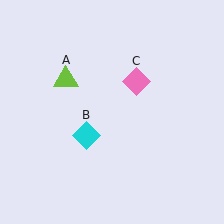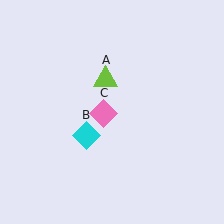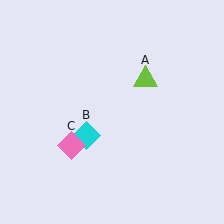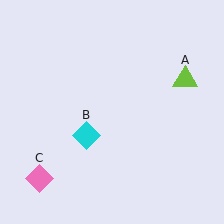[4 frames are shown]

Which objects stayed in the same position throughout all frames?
Cyan diamond (object B) remained stationary.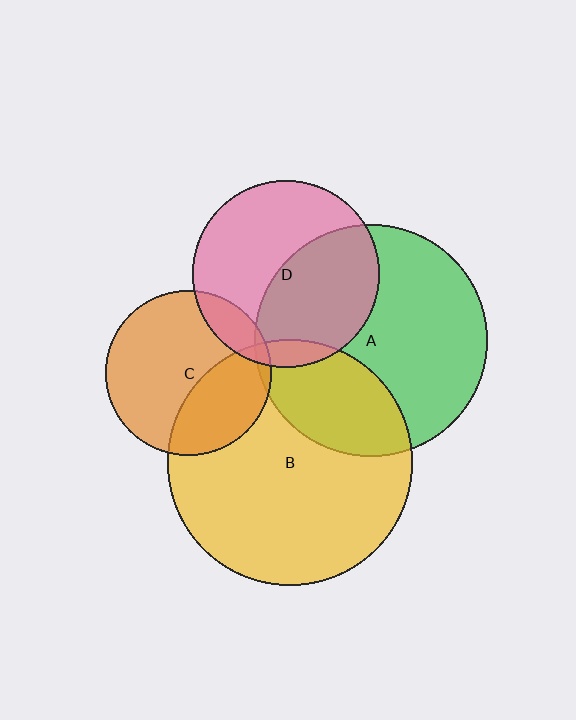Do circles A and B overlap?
Yes.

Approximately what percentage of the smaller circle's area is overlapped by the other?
Approximately 30%.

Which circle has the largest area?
Circle B (yellow).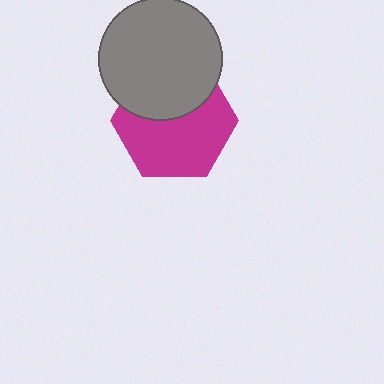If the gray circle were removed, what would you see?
You would see the complete magenta hexagon.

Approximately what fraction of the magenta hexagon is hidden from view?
Roughly 38% of the magenta hexagon is hidden behind the gray circle.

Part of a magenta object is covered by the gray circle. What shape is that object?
It is a hexagon.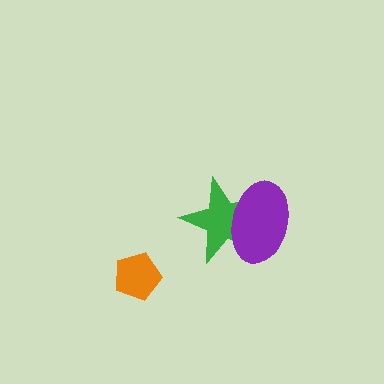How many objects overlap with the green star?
1 object overlaps with the green star.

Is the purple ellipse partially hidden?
No, no other shape covers it.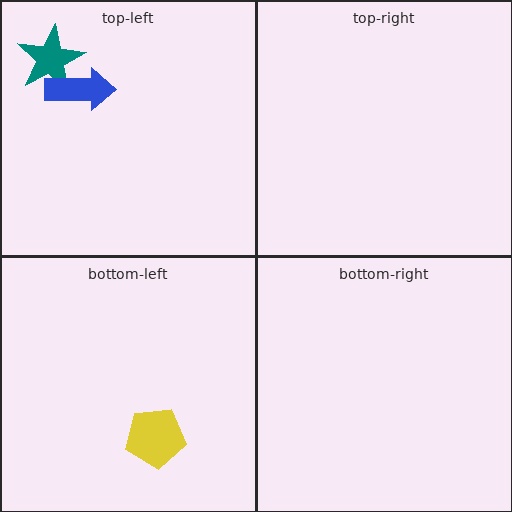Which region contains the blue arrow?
The top-left region.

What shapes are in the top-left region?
The teal star, the blue arrow.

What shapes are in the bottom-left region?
The yellow pentagon.